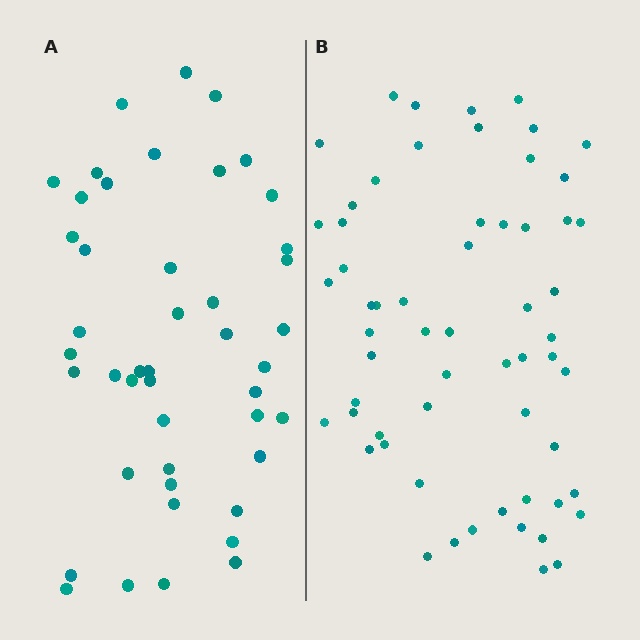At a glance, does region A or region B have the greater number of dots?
Region B (the right region) has more dots.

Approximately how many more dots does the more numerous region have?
Region B has approximately 15 more dots than region A.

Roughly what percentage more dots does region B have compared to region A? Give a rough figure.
About 35% more.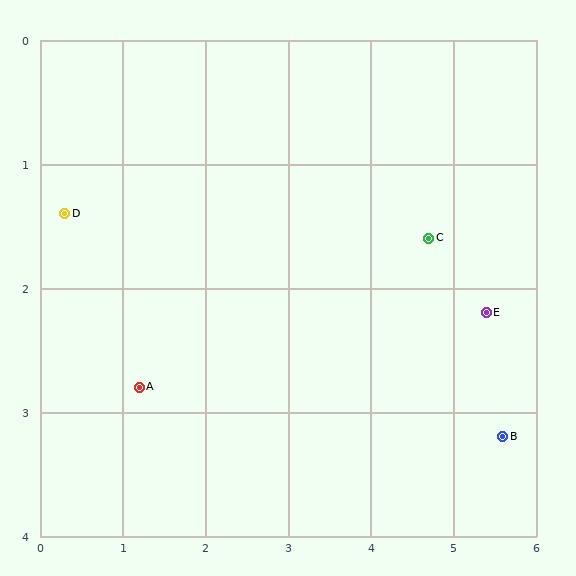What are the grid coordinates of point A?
Point A is at approximately (1.2, 2.8).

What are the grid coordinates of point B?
Point B is at approximately (5.6, 3.2).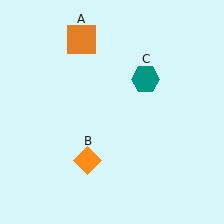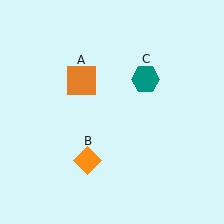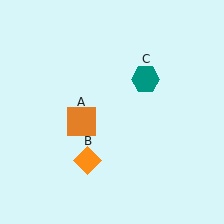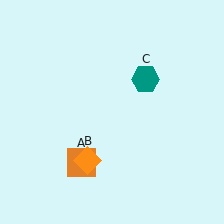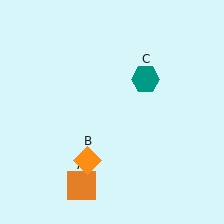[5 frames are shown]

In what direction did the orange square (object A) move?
The orange square (object A) moved down.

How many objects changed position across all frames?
1 object changed position: orange square (object A).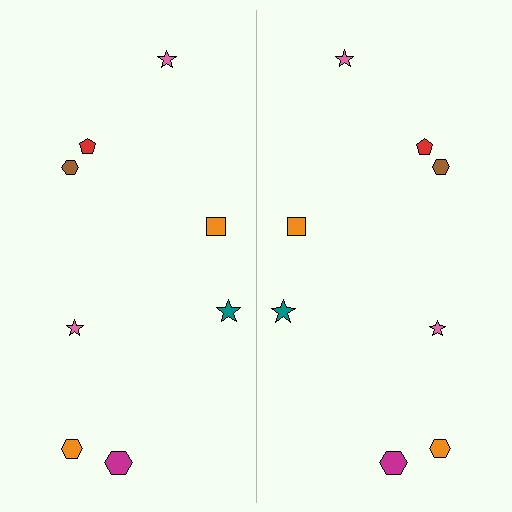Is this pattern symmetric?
Yes, this pattern has bilateral (reflection) symmetry.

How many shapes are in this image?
There are 16 shapes in this image.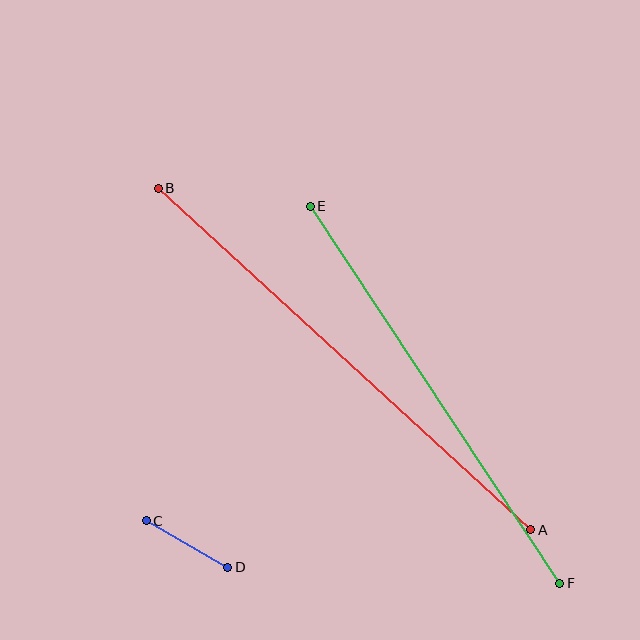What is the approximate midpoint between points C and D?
The midpoint is at approximately (187, 544) pixels.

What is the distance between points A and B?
The distance is approximately 505 pixels.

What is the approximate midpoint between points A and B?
The midpoint is at approximately (344, 359) pixels.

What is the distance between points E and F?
The distance is approximately 452 pixels.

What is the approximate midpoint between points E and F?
The midpoint is at approximately (435, 395) pixels.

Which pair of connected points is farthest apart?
Points A and B are farthest apart.